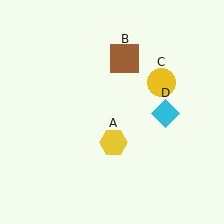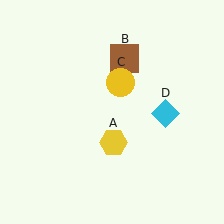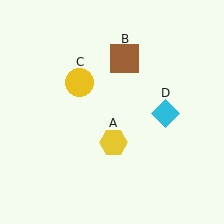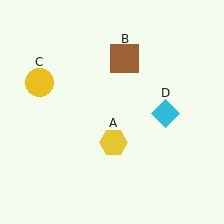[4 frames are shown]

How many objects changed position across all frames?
1 object changed position: yellow circle (object C).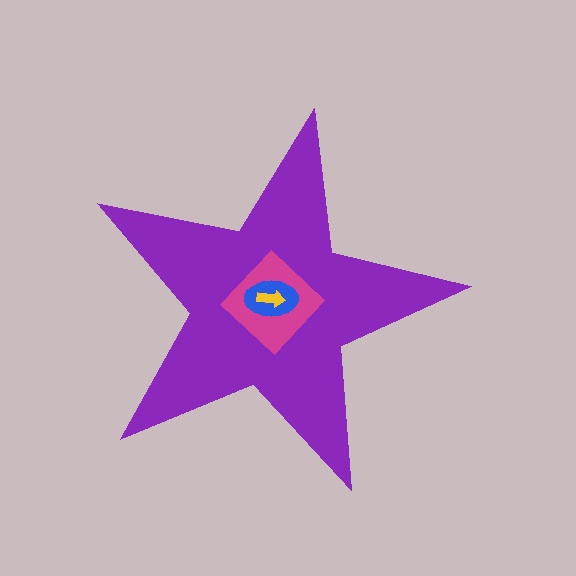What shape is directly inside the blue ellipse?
The yellow arrow.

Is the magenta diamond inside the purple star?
Yes.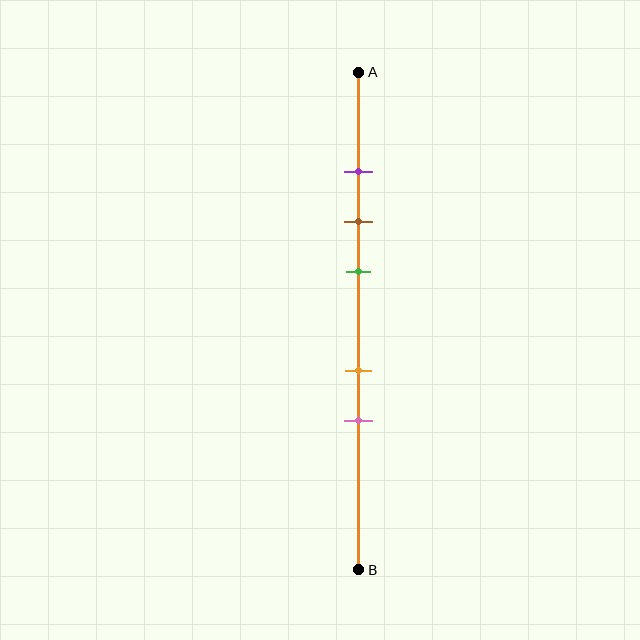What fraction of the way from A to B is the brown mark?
The brown mark is approximately 30% (0.3) of the way from A to B.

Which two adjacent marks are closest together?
The purple and brown marks are the closest adjacent pair.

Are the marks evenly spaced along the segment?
No, the marks are not evenly spaced.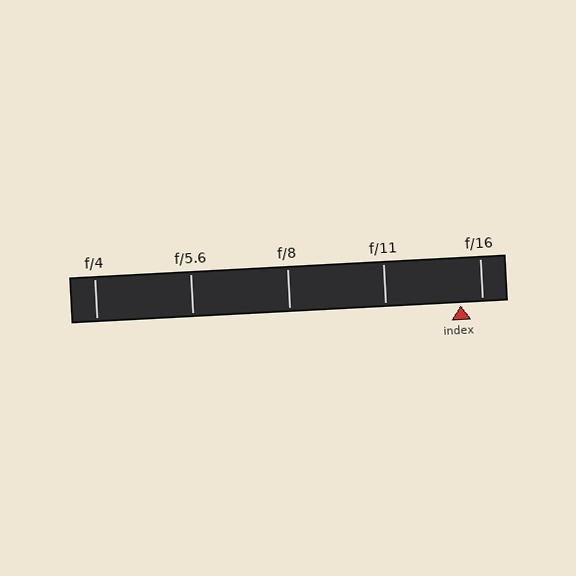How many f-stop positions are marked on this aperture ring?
There are 5 f-stop positions marked.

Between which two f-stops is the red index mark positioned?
The index mark is between f/11 and f/16.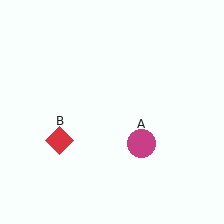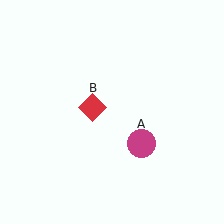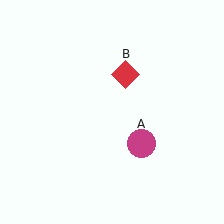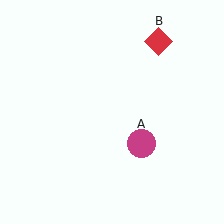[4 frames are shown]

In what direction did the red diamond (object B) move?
The red diamond (object B) moved up and to the right.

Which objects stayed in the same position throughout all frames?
Magenta circle (object A) remained stationary.